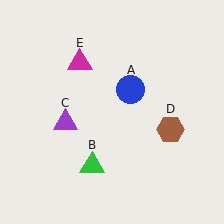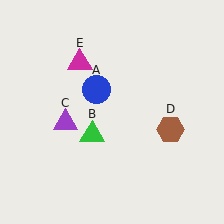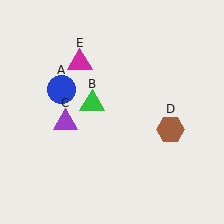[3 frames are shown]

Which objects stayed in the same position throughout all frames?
Purple triangle (object C) and brown hexagon (object D) and magenta triangle (object E) remained stationary.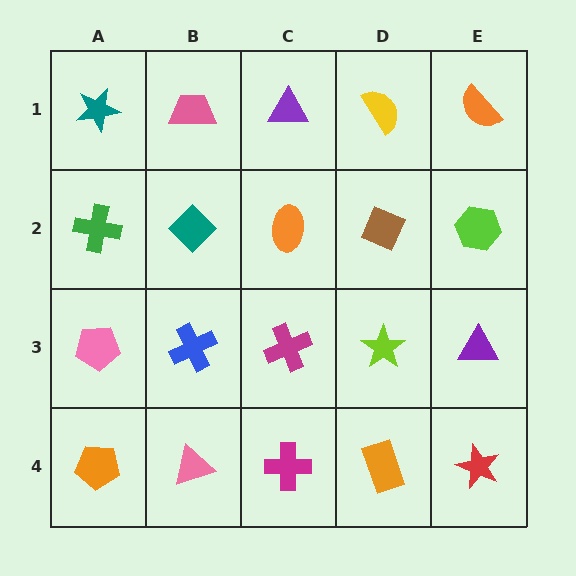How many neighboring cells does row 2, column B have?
4.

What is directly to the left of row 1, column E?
A yellow semicircle.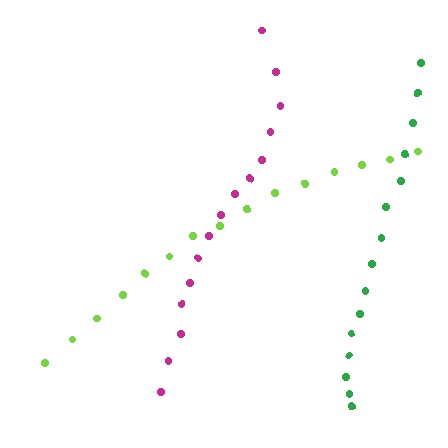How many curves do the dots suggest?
There are 3 distinct paths.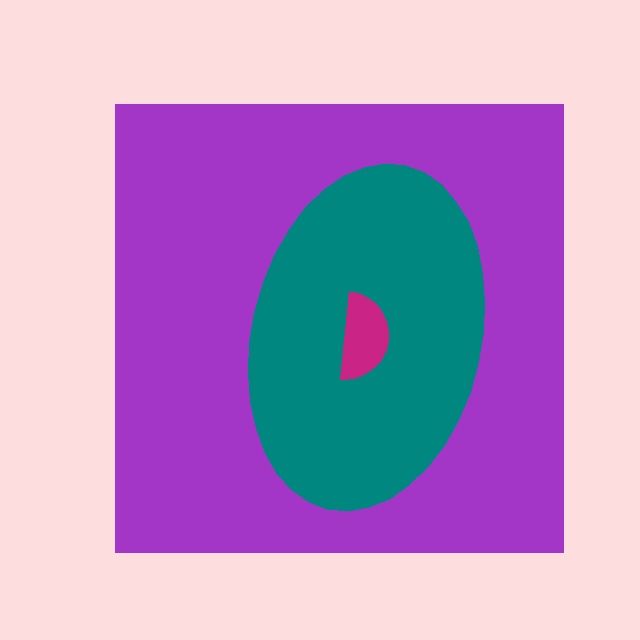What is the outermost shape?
The purple square.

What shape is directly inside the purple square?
The teal ellipse.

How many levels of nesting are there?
3.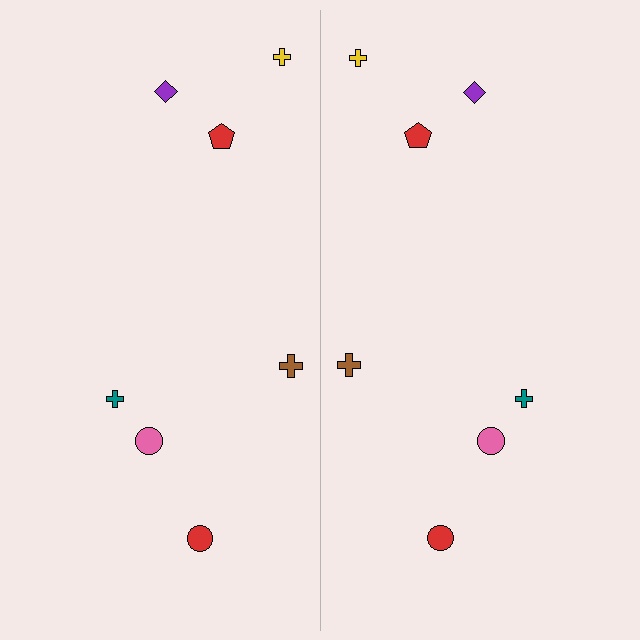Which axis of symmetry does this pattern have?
The pattern has a vertical axis of symmetry running through the center of the image.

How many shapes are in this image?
There are 14 shapes in this image.